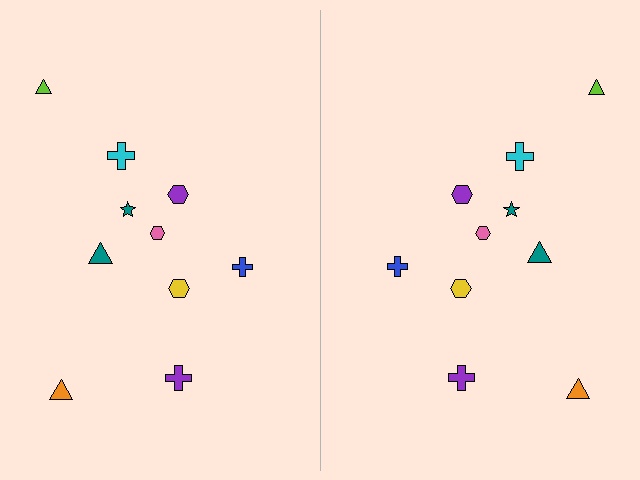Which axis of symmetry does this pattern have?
The pattern has a vertical axis of symmetry running through the center of the image.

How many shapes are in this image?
There are 20 shapes in this image.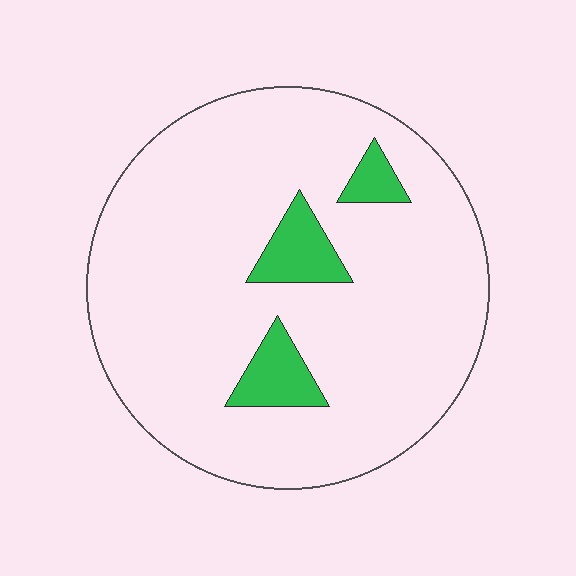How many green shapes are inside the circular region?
3.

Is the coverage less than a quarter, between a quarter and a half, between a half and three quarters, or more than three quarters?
Less than a quarter.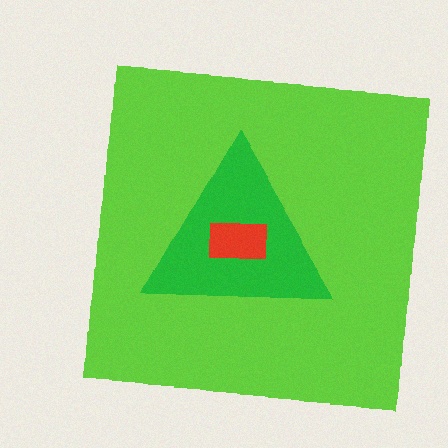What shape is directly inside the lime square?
The green triangle.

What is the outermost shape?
The lime square.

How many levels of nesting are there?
3.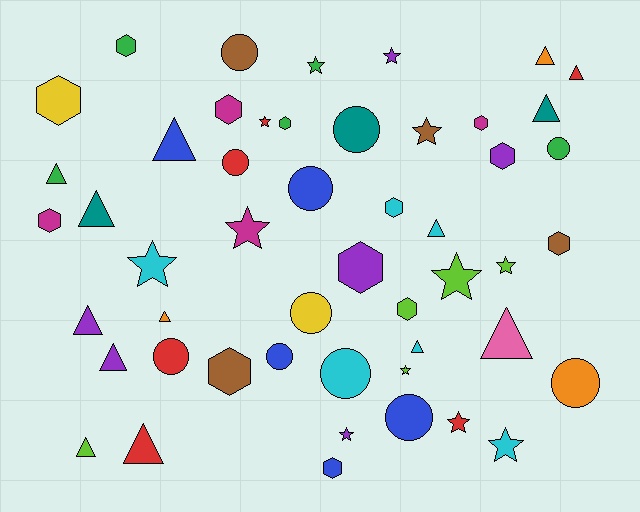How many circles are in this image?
There are 11 circles.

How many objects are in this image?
There are 50 objects.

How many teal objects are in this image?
There are 3 teal objects.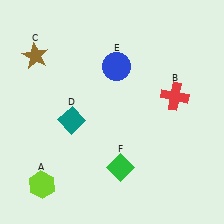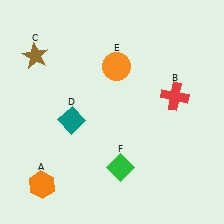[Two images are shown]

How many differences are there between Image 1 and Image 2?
There are 2 differences between the two images.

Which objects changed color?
A changed from lime to orange. E changed from blue to orange.